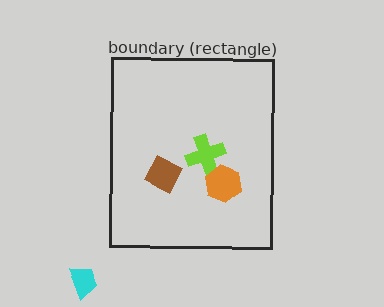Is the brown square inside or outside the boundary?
Inside.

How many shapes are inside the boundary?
3 inside, 1 outside.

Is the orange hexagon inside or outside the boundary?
Inside.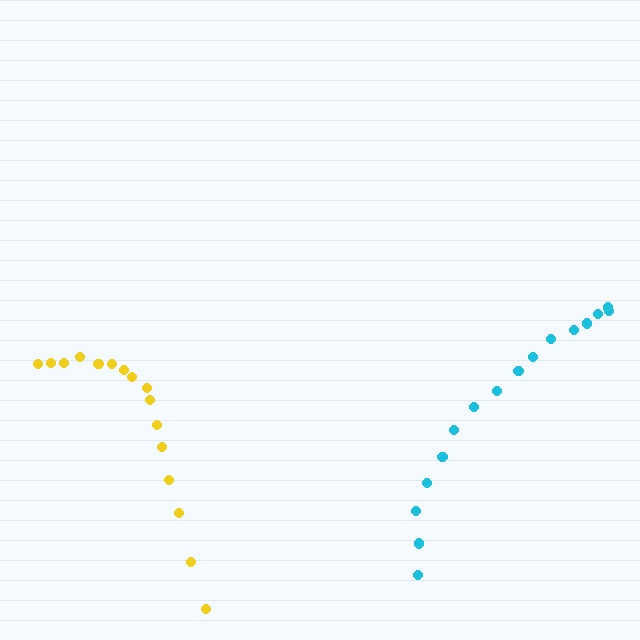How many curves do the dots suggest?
There are 2 distinct paths.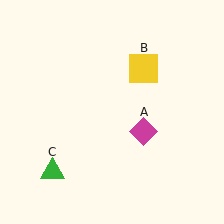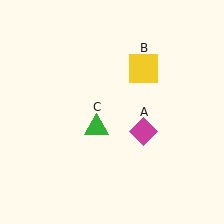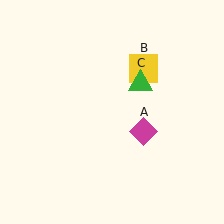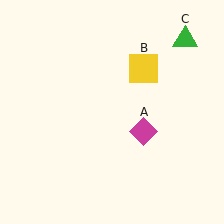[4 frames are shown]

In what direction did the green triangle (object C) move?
The green triangle (object C) moved up and to the right.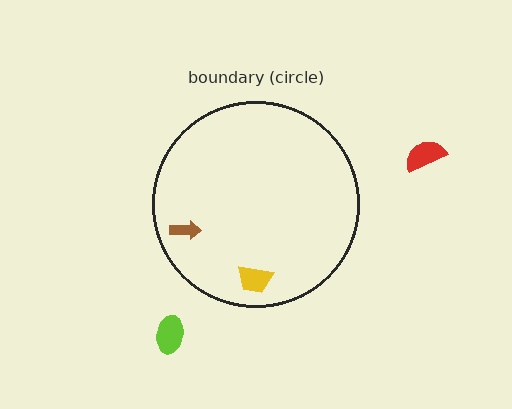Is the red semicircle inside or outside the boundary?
Outside.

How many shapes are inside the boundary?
2 inside, 2 outside.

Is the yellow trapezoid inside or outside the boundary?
Inside.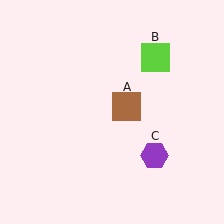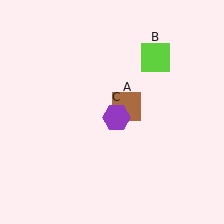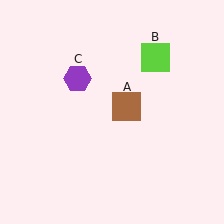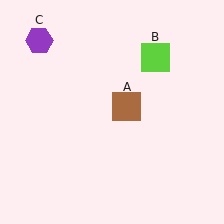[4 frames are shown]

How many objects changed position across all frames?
1 object changed position: purple hexagon (object C).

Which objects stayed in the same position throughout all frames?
Brown square (object A) and lime square (object B) remained stationary.